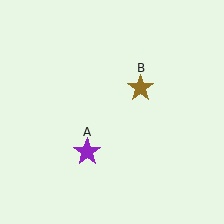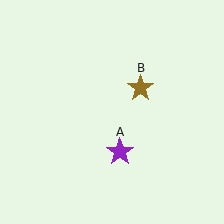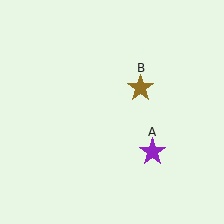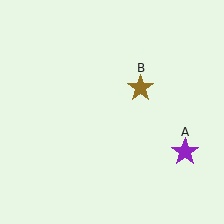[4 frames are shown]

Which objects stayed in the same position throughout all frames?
Brown star (object B) remained stationary.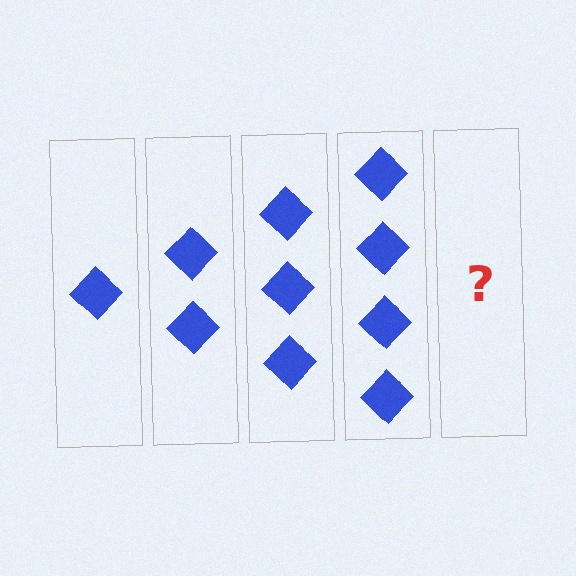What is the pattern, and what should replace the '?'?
The pattern is that each step adds one more diamond. The '?' should be 5 diamonds.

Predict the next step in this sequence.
The next step is 5 diamonds.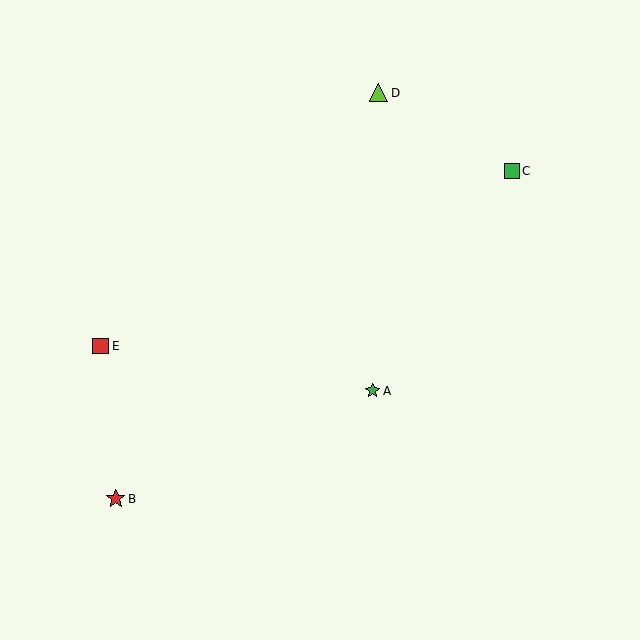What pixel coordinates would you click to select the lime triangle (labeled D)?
Click at (379, 92) to select the lime triangle D.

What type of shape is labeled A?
Shape A is a green star.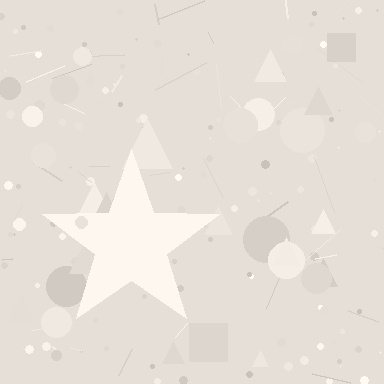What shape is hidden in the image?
A star is hidden in the image.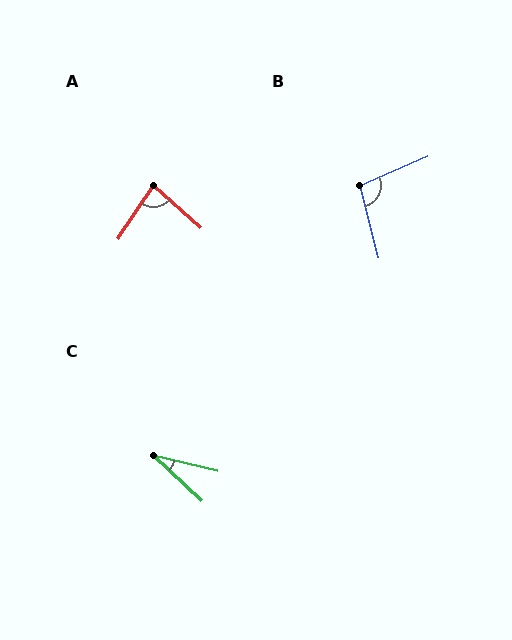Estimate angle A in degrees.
Approximately 82 degrees.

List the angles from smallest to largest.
C (29°), A (82°), B (99°).